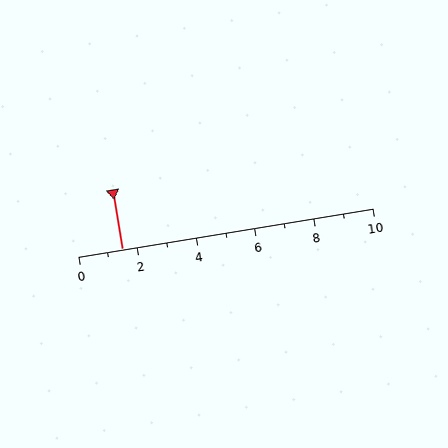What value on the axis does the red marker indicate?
The marker indicates approximately 1.5.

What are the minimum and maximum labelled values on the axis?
The axis runs from 0 to 10.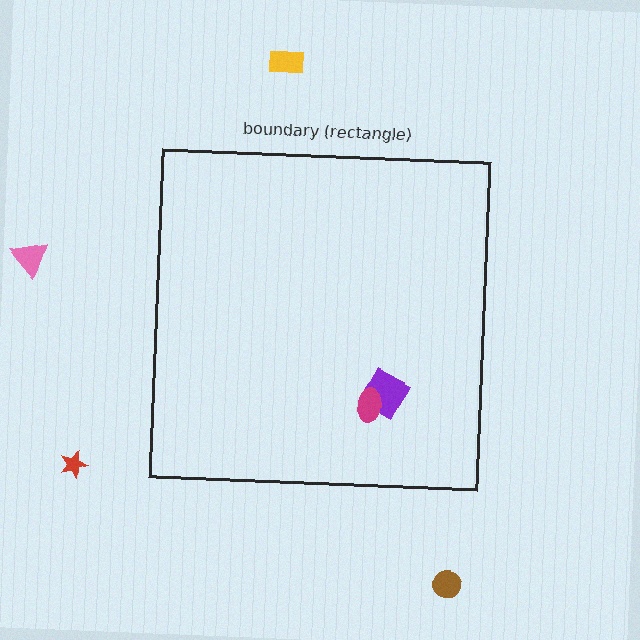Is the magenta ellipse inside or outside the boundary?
Inside.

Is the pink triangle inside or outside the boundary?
Outside.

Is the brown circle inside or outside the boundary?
Outside.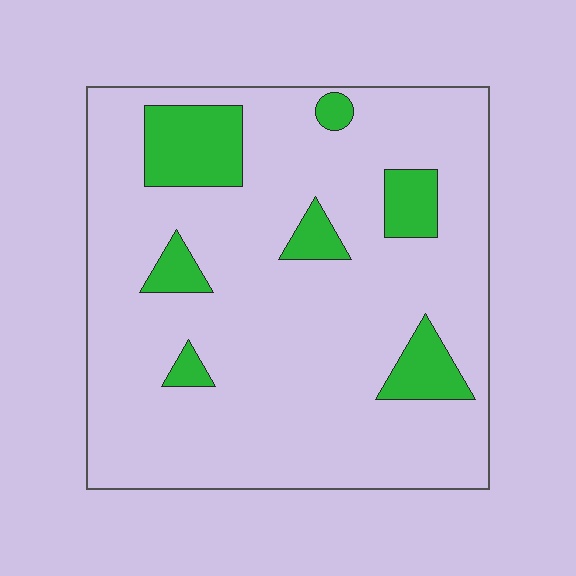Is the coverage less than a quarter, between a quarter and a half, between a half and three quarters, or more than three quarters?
Less than a quarter.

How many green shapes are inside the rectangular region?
7.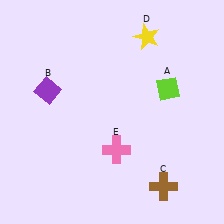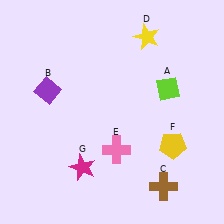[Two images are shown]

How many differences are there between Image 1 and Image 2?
There are 2 differences between the two images.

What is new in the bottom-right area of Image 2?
A yellow pentagon (F) was added in the bottom-right area of Image 2.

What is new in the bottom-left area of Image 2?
A magenta star (G) was added in the bottom-left area of Image 2.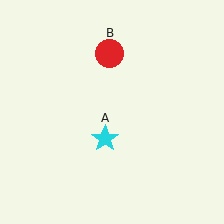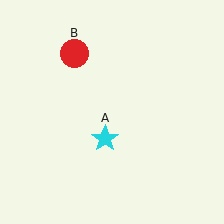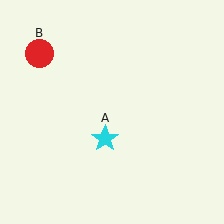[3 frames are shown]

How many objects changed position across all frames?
1 object changed position: red circle (object B).